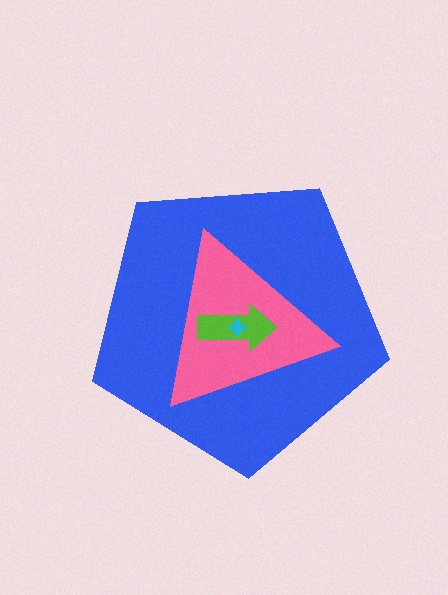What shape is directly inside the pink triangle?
The lime arrow.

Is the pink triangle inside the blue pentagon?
Yes.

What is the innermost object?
The cyan cross.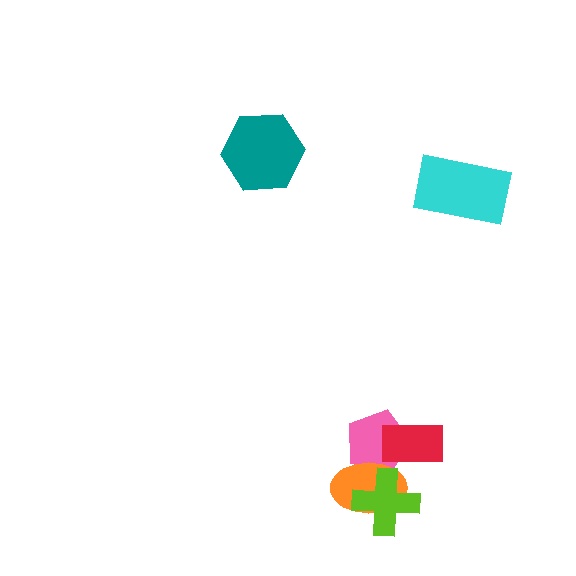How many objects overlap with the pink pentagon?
3 objects overlap with the pink pentagon.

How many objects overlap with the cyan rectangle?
0 objects overlap with the cyan rectangle.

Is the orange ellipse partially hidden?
Yes, it is partially covered by another shape.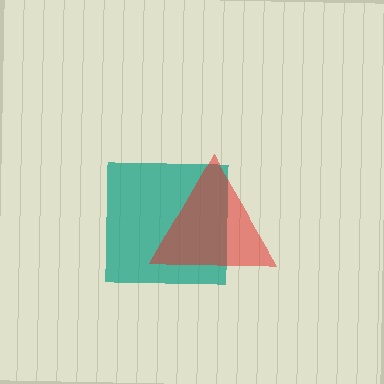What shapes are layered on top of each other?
The layered shapes are: a teal square, a red triangle.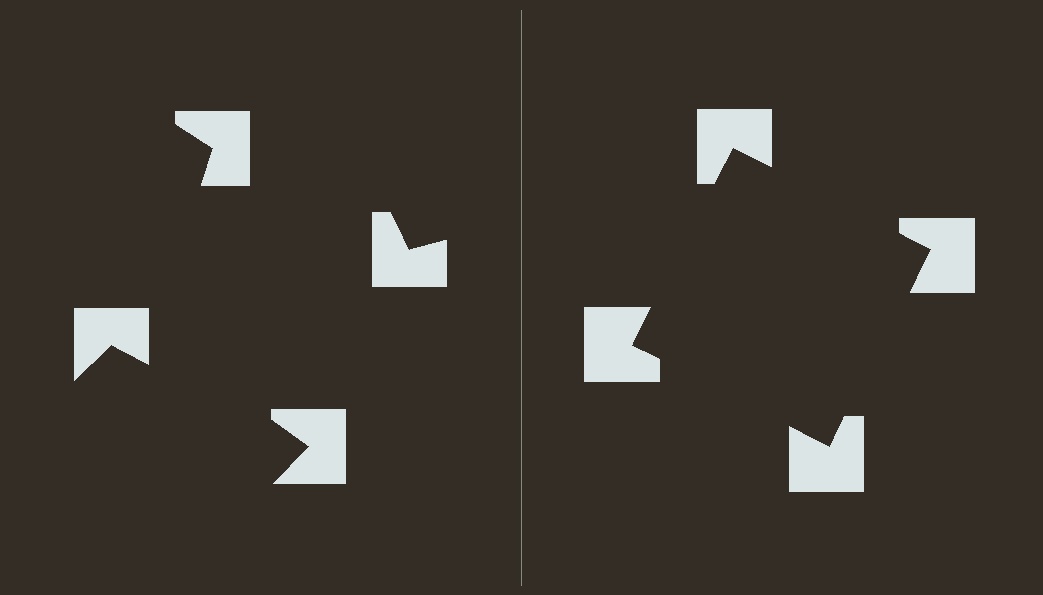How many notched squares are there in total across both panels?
8 — 4 on each side.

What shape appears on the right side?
An illusory square.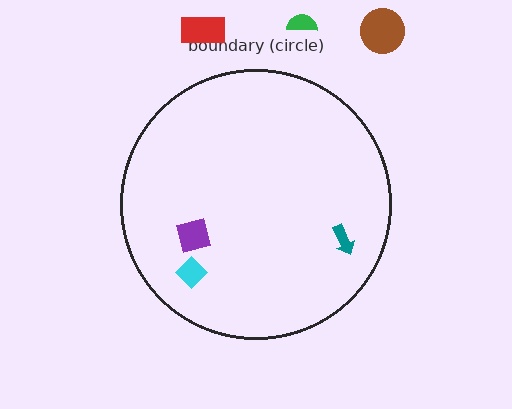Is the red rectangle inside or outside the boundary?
Outside.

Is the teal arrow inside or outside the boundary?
Inside.